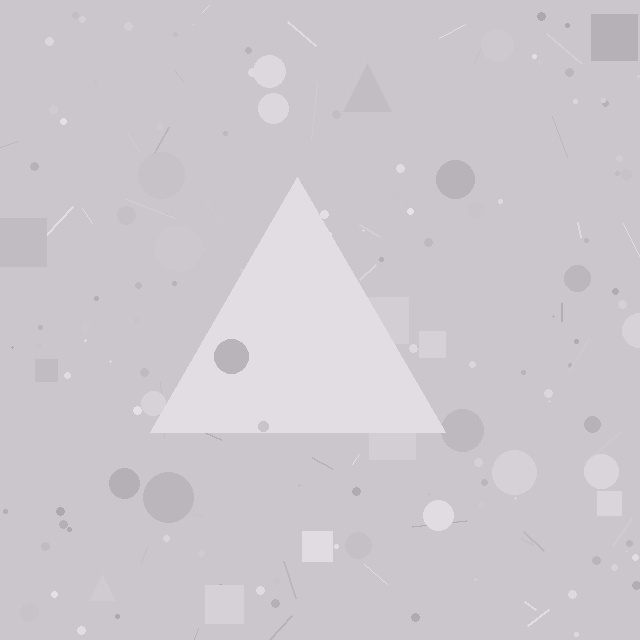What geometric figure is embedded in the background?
A triangle is embedded in the background.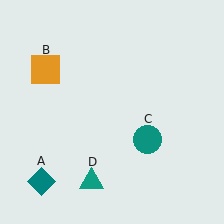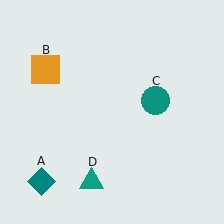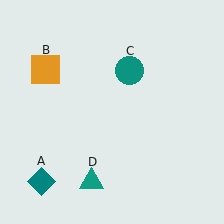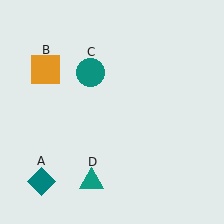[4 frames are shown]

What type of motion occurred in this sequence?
The teal circle (object C) rotated counterclockwise around the center of the scene.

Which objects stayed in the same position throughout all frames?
Teal diamond (object A) and orange square (object B) and teal triangle (object D) remained stationary.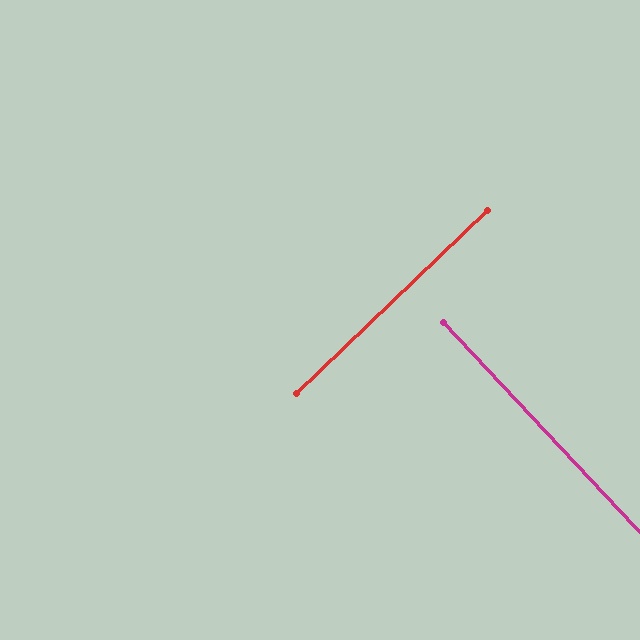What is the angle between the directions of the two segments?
Approximately 89 degrees.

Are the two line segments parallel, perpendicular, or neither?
Perpendicular — they meet at approximately 89°.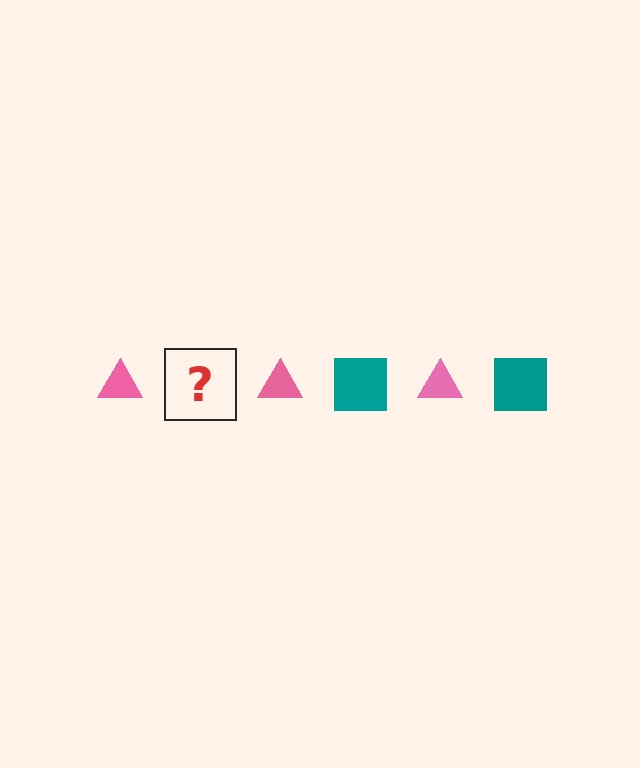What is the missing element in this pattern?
The missing element is a teal square.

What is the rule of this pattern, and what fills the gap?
The rule is that the pattern alternates between pink triangle and teal square. The gap should be filled with a teal square.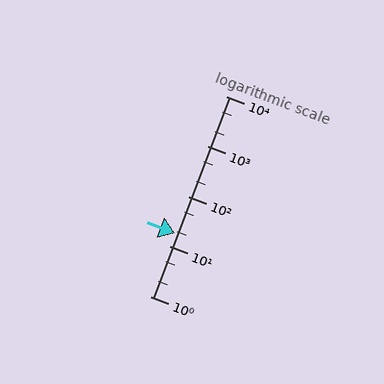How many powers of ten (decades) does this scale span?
The scale spans 4 decades, from 1 to 10000.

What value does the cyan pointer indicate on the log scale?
The pointer indicates approximately 18.